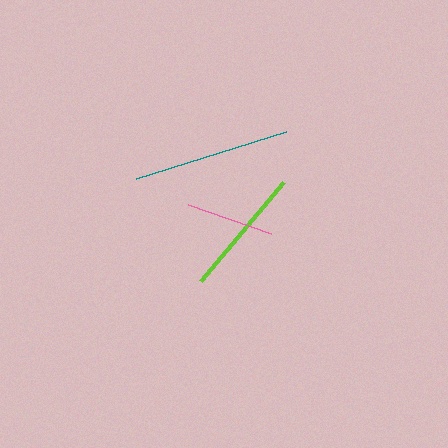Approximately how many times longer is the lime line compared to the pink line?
The lime line is approximately 1.5 times the length of the pink line.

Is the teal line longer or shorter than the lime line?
The teal line is longer than the lime line.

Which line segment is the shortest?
The pink line is the shortest at approximately 88 pixels.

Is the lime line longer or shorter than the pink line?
The lime line is longer than the pink line.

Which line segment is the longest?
The teal line is the longest at approximately 157 pixels.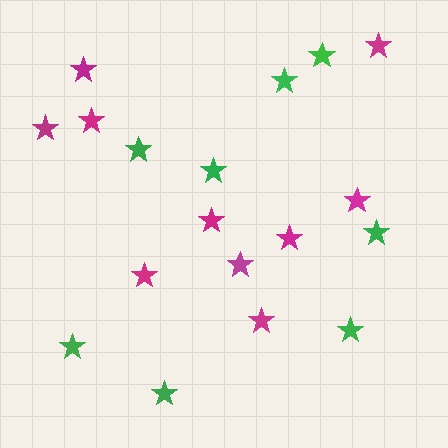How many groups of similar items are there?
There are 2 groups: one group of green stars (8) and one group of magenta stars (10).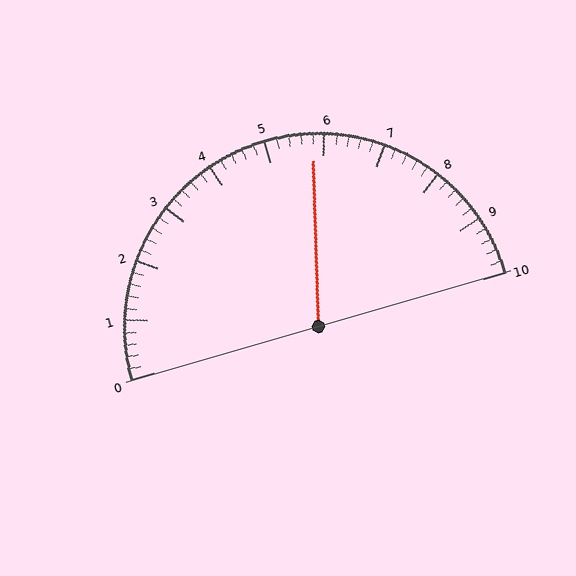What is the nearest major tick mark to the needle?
The nearest major tick mark is 6.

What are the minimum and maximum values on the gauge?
The gauge ranges from 0 to 10.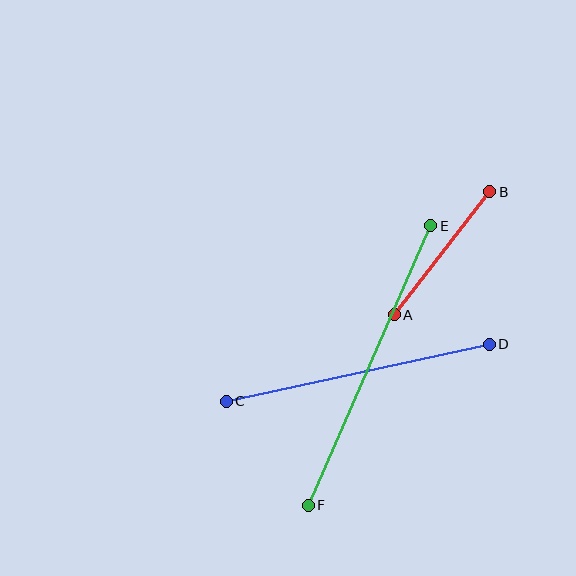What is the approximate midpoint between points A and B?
The midpoint is at approximately (442, 253) pixels.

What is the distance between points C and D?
The distance is approximately 269 pixels.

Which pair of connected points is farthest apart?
Points E and F are farthest apart.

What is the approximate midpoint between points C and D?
The midpoint is at approximately (358, 373) pixels.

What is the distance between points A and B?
The distance is approximately 156 pixels.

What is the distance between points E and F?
The distance is approximately 305 pixels.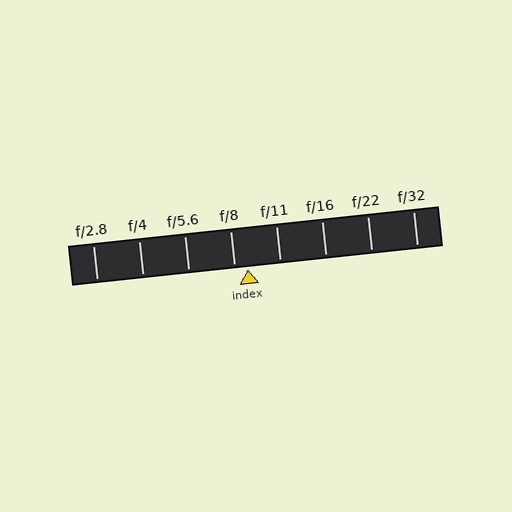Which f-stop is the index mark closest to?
The index mark is closest to f/8.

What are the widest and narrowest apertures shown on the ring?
The widest aperture shown is f/2.8 and the narrowest is f/32.